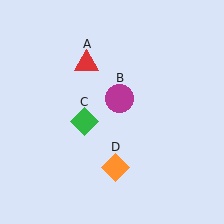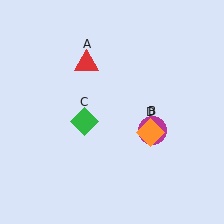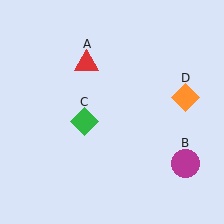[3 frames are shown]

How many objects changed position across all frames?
2 objects changed position: magenta circle (object B), orange diamond (object D).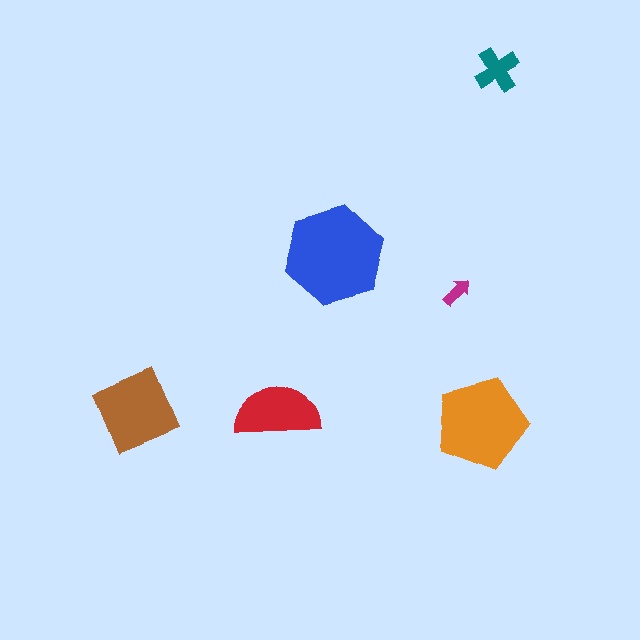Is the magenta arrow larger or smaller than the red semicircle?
Smaller.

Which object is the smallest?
The magenta arrow.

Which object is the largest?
The blue hexagon.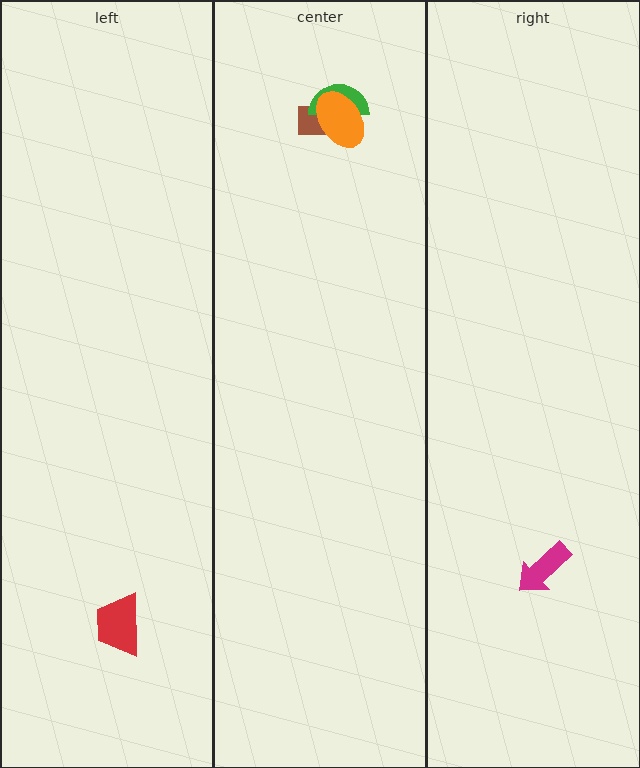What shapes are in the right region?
The magenta arrow.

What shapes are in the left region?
The red trapezoid.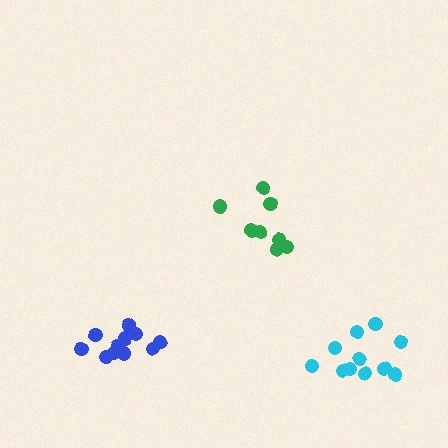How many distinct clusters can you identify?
There are 3 distinct clusters.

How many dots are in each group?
Group 1: 11 dots, Group 2: 11 dots, Group 3: 8 dots (30 total).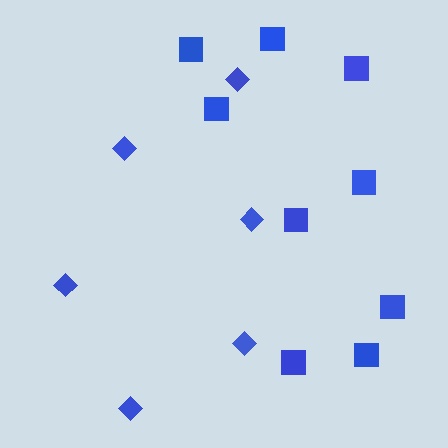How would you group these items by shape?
There are 2 groups: one group of diamonds (6) and one group of squares (9).